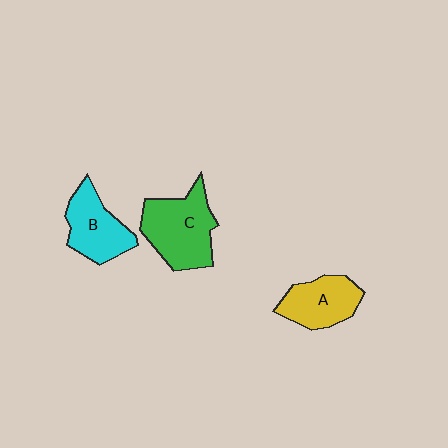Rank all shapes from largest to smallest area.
From largest to smallest: C (green), B (cyan), A (yellow).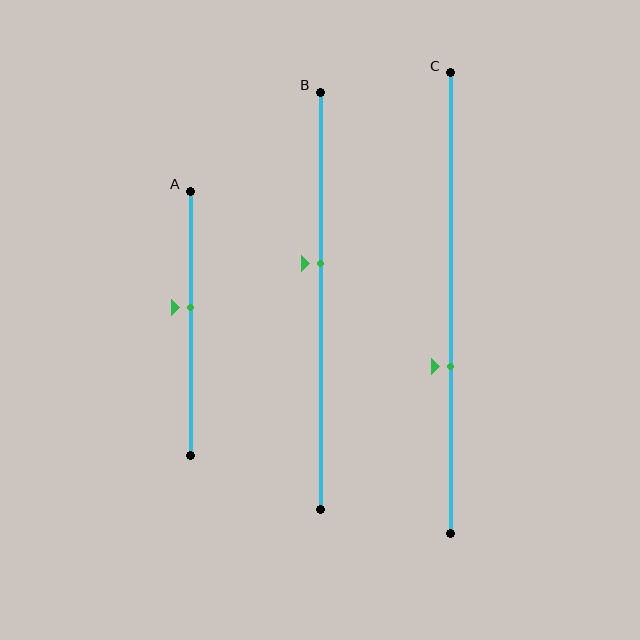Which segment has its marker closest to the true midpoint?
Segment A has its marker closest to the true midpoint.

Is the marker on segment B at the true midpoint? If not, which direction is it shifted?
No, the marker on segment B is shifted upward by about 9% of the segment length.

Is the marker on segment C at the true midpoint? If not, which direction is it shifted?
No, the marker on segment C is shifted downward by about 14% of the segment length.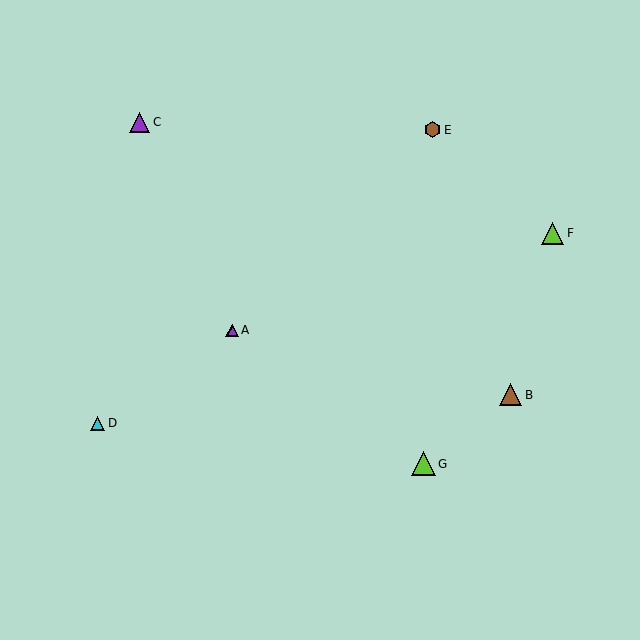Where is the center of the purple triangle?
The center of the purple triangle is at (232, 330).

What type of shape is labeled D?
Shape D is a cyan triangle.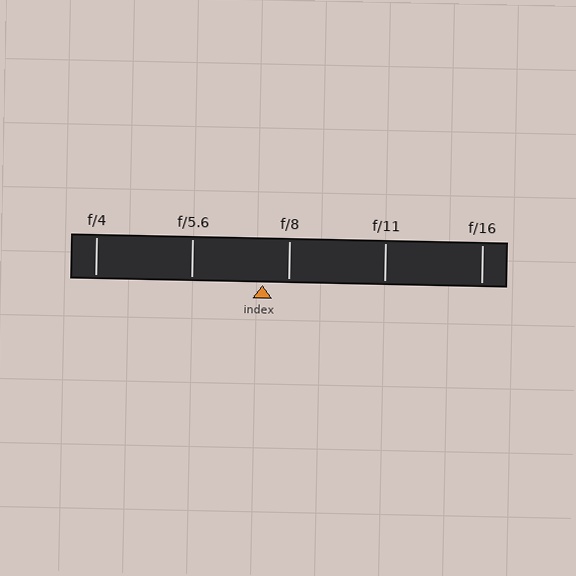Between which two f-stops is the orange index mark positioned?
The index mark is between f/5.6 and f/8.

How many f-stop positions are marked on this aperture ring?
There are 5 f-stop positions marked.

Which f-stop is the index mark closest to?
The index mark is closest to f/8.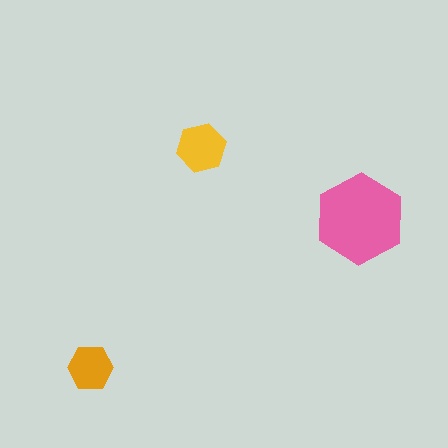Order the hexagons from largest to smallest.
the pink one, the yellow one, the orange one.